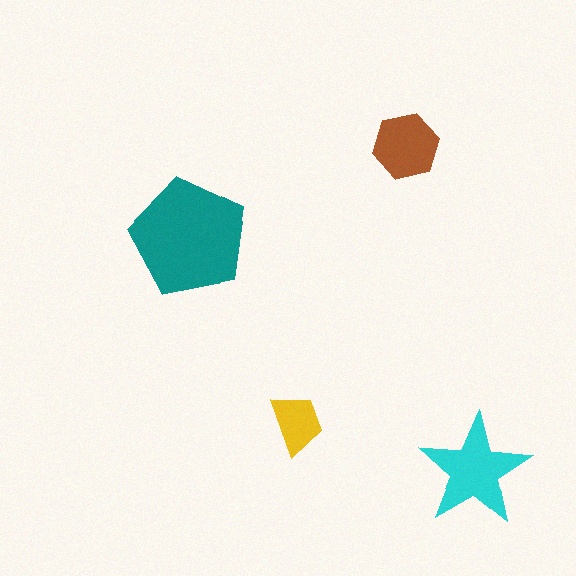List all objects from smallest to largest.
The yellow trapezoid, the brown hexagon, the cyan star, the teal pentagon.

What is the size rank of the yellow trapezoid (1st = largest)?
4th.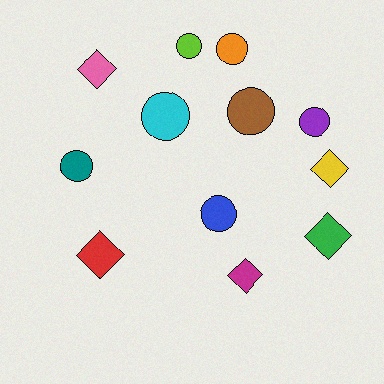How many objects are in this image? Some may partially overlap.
There are 12 objects.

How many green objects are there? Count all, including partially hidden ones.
There is 1 green object.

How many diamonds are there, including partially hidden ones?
There are 5 diamonds.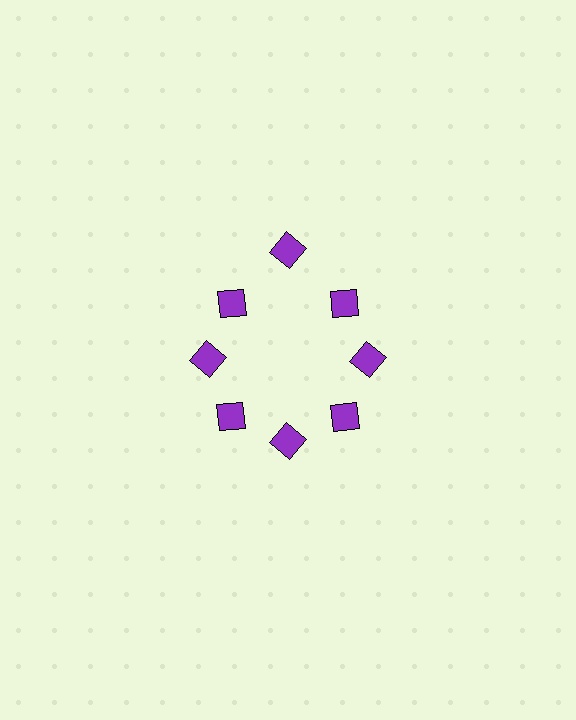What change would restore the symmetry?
The symmetry would be restored by moving it inward, back onto the ring so that all 8 diamonds sit at equal angles and equal distance from the center.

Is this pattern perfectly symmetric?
No. The 8 purple diamonds are arranged in a ring, but one element near the 12 o'clock position is pushed outward from the center, breaking the 8-fold rotational symmetry.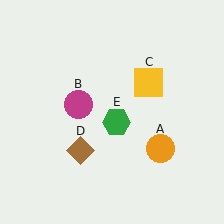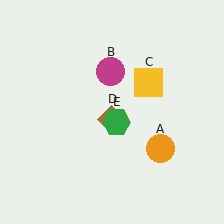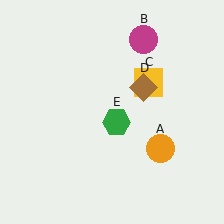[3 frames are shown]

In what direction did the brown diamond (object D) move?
The brown diamond (object D) moved up and to the right.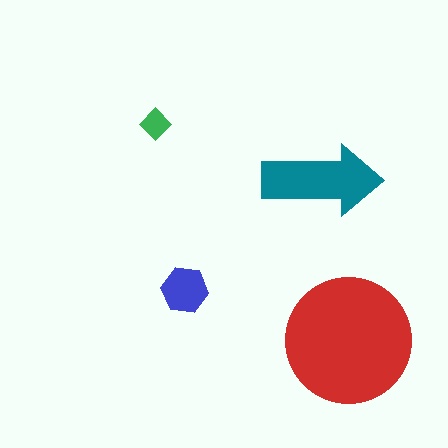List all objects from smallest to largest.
The green diamond, the blue hexagon, the teal arrow, the red circle.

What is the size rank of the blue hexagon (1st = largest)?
3rd.